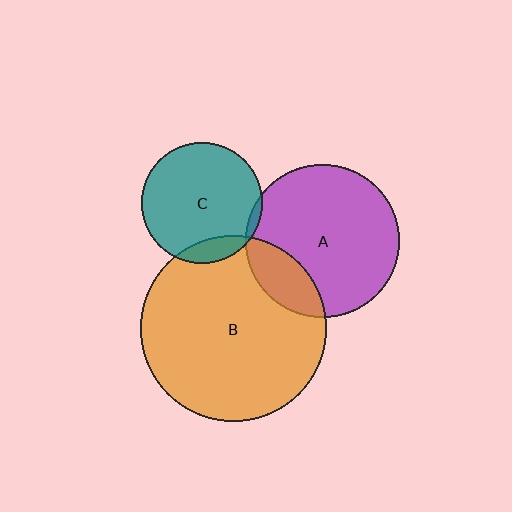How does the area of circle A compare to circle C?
Approximately 1.6 times.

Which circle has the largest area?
Circle B (orange).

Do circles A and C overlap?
Yes.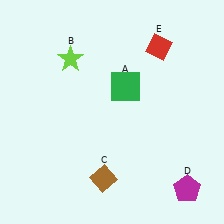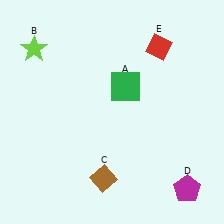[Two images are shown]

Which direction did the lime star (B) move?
The lime star (B) moved left.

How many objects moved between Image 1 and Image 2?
1 object moved between the two images.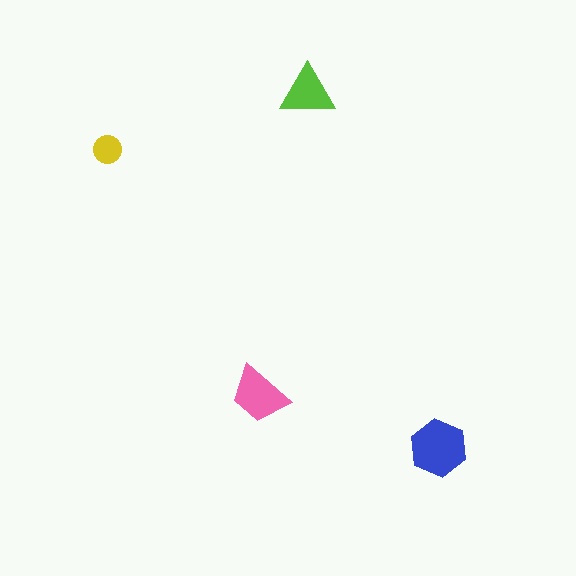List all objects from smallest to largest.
The yellow circle, the lime triangle, the pink trapezoid, the blue hexagon.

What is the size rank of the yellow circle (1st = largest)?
4th.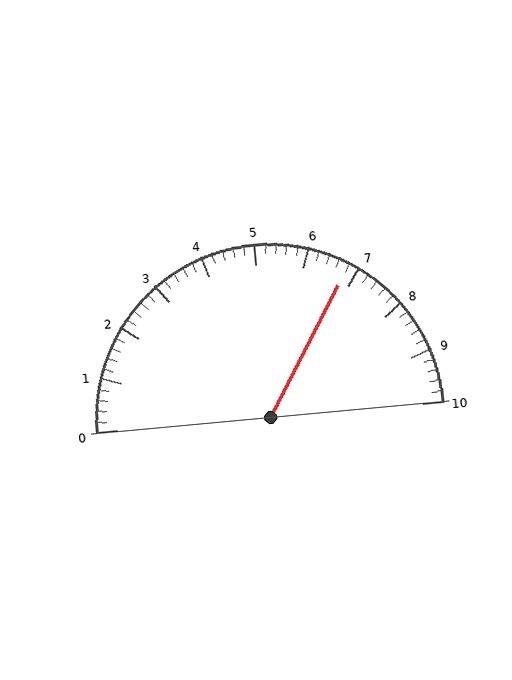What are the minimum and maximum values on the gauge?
The gauge ranges from 0 to 10.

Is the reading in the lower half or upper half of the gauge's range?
The reading is in the upper half of the range (0 to 10).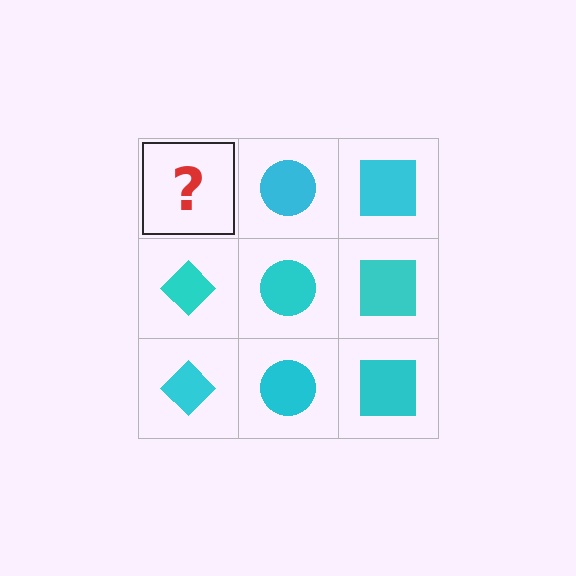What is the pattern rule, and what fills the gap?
The rule is that each column has a consistent shape. The gap should be filled with a cyan diamond.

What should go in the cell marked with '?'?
The missing cell should contain a cyan diamond.